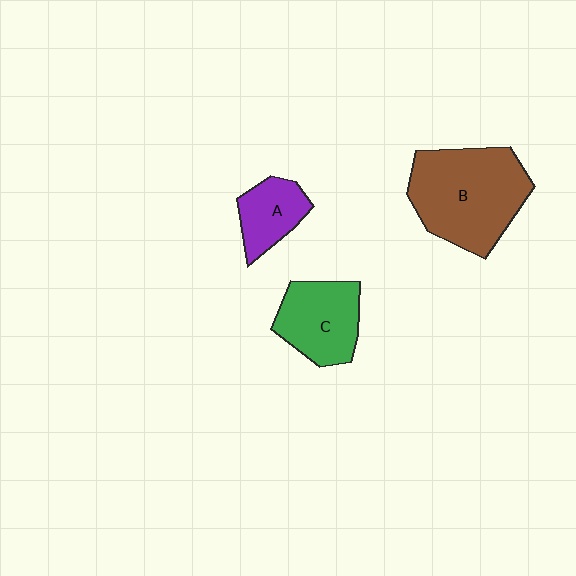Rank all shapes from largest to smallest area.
From largest to smallest: B (brown), C (green), A (purple).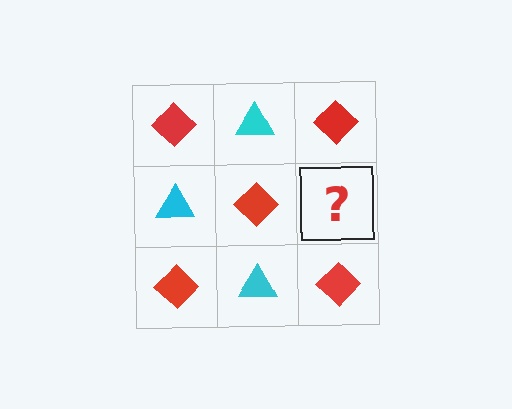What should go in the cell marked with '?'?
The missing cell should contain a cyan triangle.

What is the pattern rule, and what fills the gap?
The rule is that it alternates red diamond and cyan triangle in a checkerboard pattern. The gap should be filled with a cyan triangle.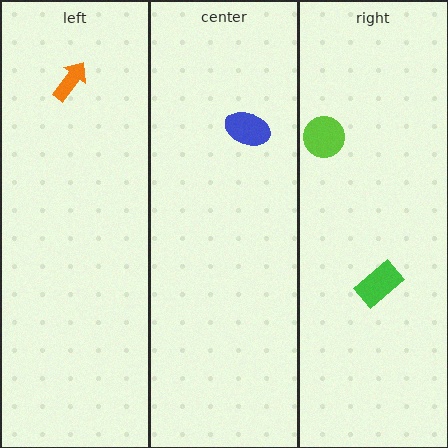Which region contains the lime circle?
The right region.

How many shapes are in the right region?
2.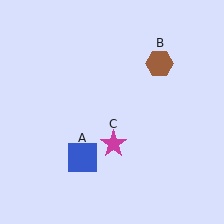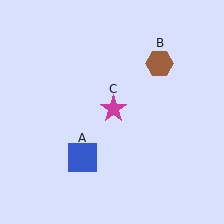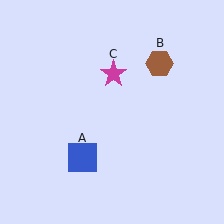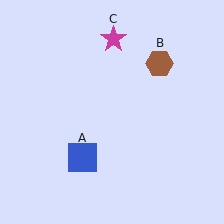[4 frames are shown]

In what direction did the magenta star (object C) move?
The magenta star (object C) moved up.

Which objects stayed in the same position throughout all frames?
Blue square (object A) and brown hexagon (object B) remained stationary.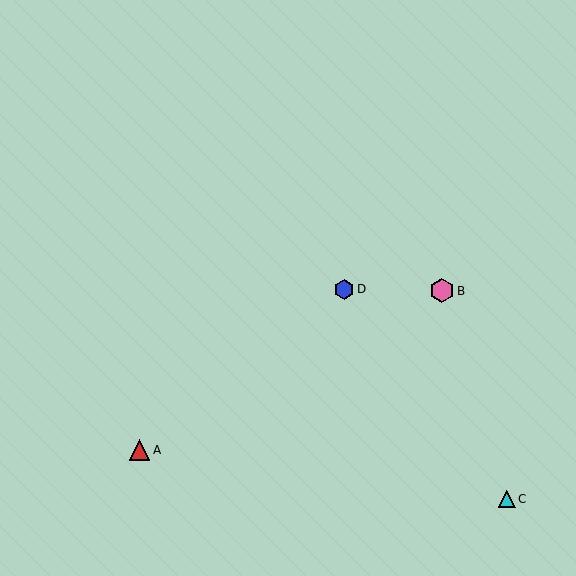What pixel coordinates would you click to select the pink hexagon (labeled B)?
Click at (442, 291) to select the pink hexagon B.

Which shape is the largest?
The pink hexagon (labeled B) is the largest.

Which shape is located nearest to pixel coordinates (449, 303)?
The pink hexagon (labeled B) at (442, 291) is nearest to that location.